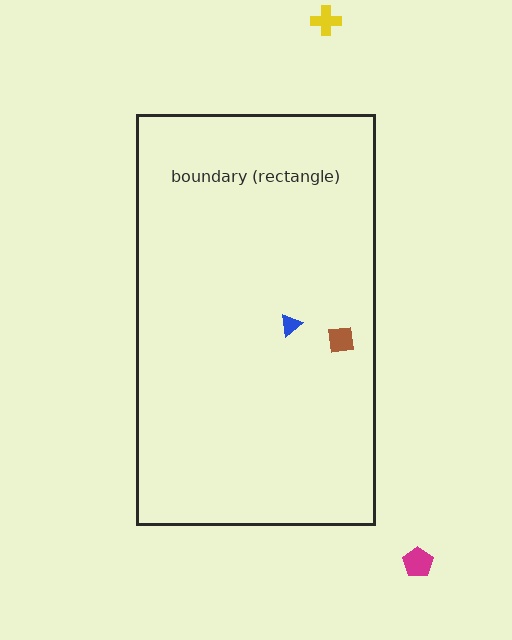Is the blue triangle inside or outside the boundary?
Inside.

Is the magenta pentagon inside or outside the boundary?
Outside.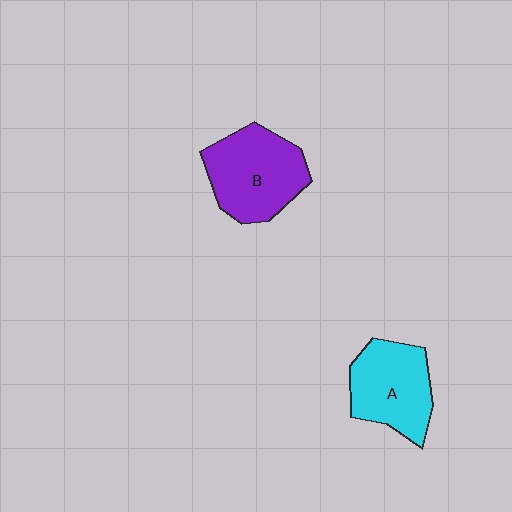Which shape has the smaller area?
Shape A (cyan).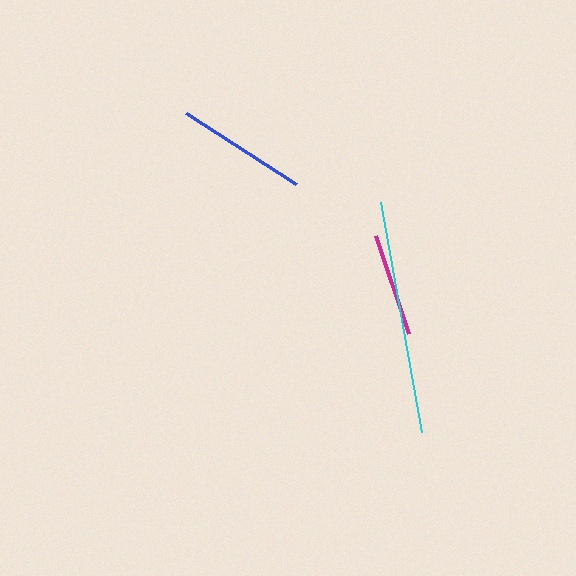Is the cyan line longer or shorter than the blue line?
The cyan line is longer than the blue line.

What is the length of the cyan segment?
The cyan segment is approximately 234 pixels long.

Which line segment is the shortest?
The magenta line is the shortest at approximately 103 pixels.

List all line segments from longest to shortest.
From longest to shortest: cyan, blue, magenta.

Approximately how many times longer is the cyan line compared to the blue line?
The cyan line is approximately 1.8 times the length of the blue line.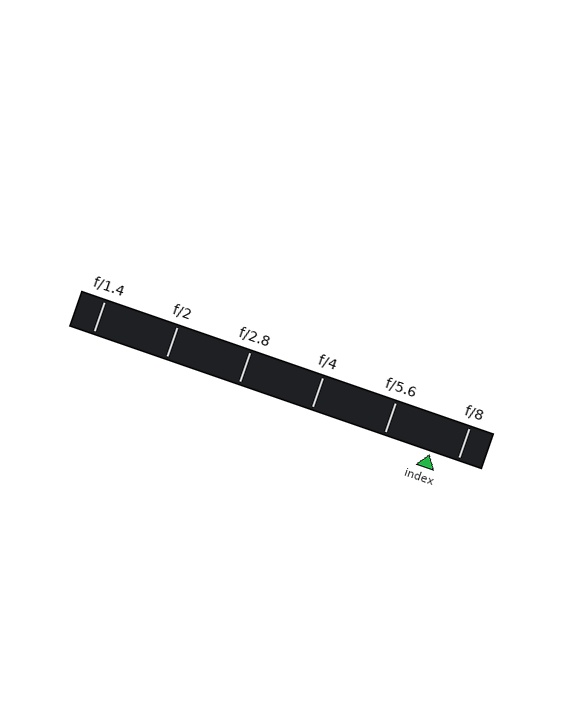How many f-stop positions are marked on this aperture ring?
There are 6 f-stop positions marked.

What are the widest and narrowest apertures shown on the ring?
The widest aperture shown is f/1.4 and the narrowest is f/8.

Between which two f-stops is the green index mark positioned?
The index mark is between f/5.6 and f/8.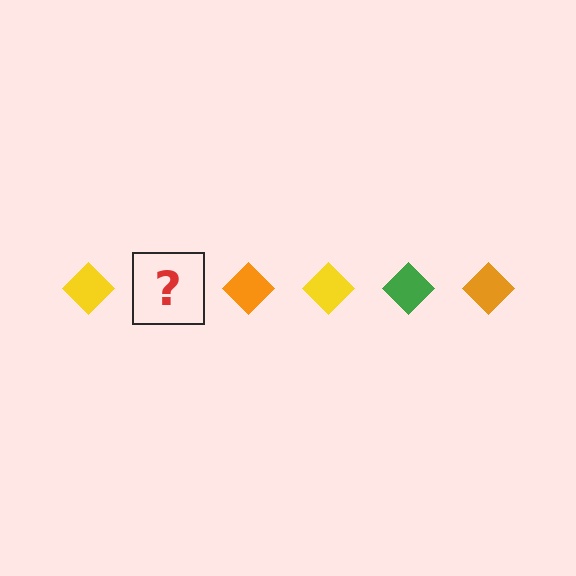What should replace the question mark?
The question mark should be replaced with a green diamond.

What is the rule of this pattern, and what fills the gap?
The rule is that the pattern cycles through yellow, green, orange diamonds. The gap should be filled with a green diamond.